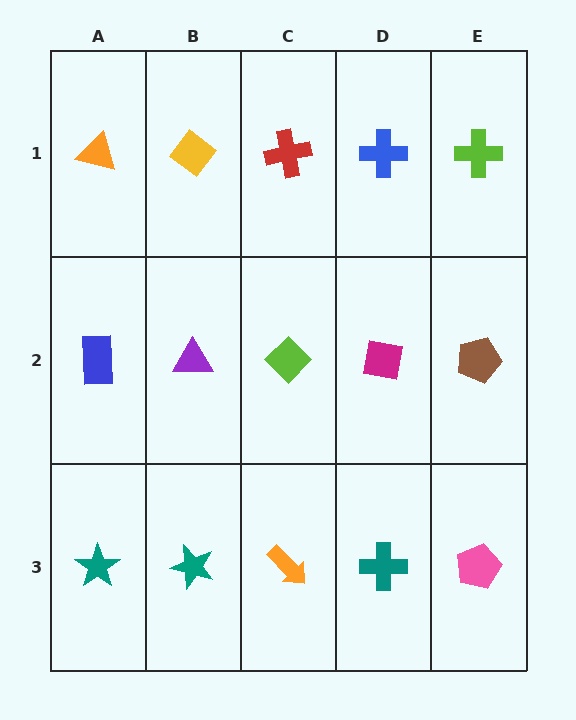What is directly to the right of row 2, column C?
A magenta square.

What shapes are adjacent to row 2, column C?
A red cross (row 1, column C), an orange arrow (row 3, column C), a purple triangle (row 2, column B), a magenta square (row 2, column D).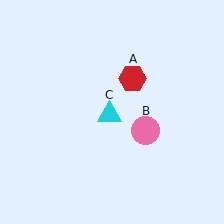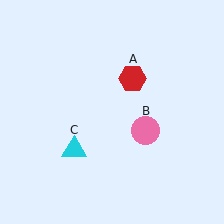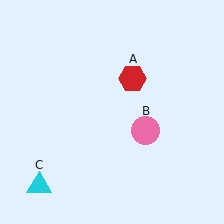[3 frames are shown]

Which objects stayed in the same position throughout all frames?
Red hexagon (object A) and pink circle (object B) remained stationary.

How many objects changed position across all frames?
1 object changed position: cyan triangle (object C).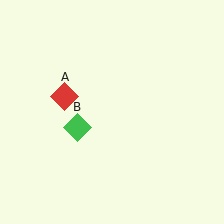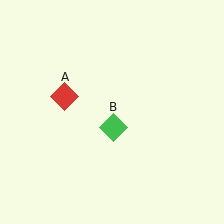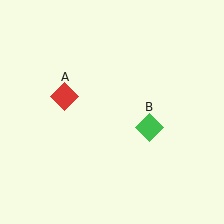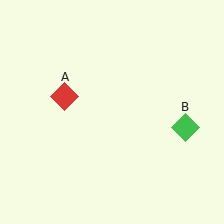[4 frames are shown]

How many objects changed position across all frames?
1 object changed position: green diamond (object B).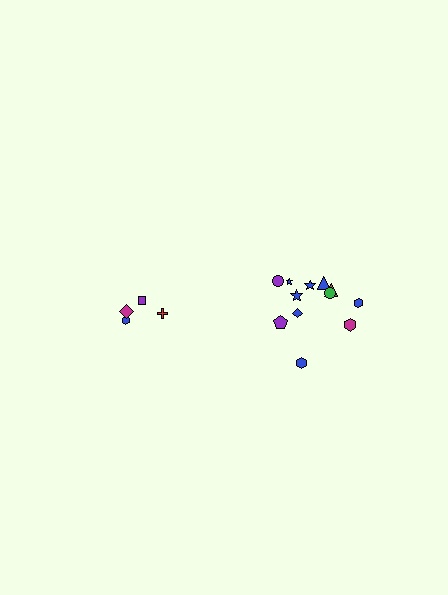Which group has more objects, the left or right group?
The right group.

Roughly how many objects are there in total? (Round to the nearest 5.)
Roughly 15 objects in total.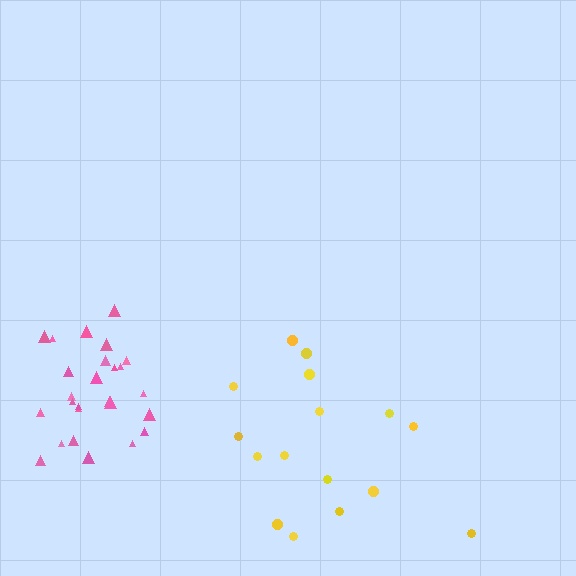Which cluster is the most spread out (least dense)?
Yellow.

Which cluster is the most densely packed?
Pink.